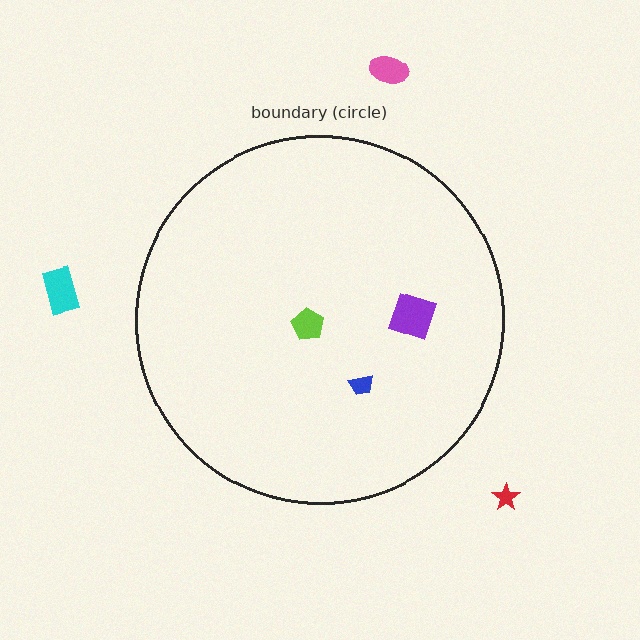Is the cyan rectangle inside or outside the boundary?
Outside.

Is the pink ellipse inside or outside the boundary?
Outside.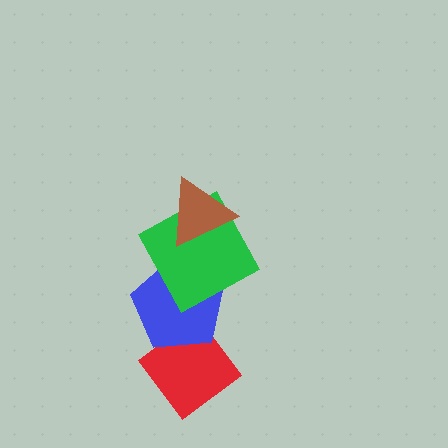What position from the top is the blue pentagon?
The blue pentagon is 3rd from the top.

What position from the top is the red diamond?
The red diamond is 4th from the top.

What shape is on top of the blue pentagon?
The green square is on top of the blue pentagon.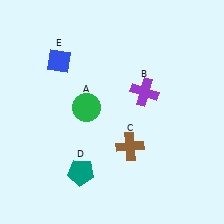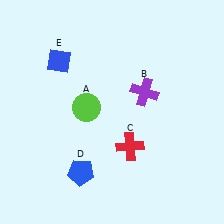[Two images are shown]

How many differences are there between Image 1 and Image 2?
There are 3 differences between the two images.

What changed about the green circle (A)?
In Image 1, A is green. In Image 2, it changed to lime.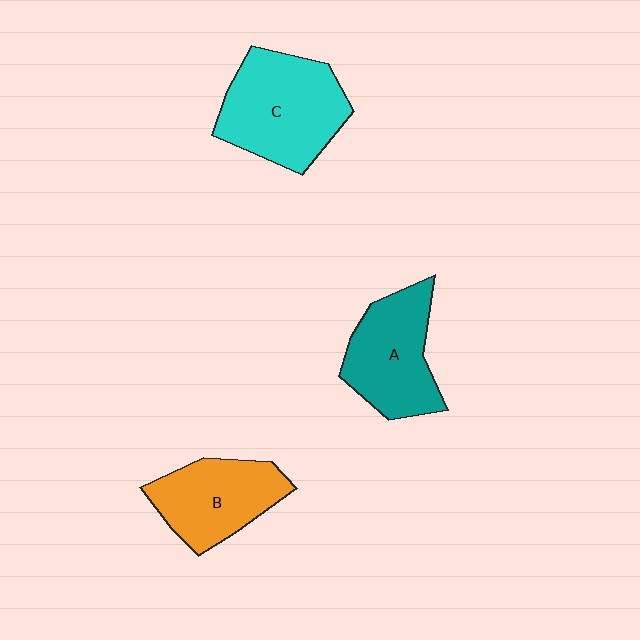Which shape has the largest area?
Shape C (cyan).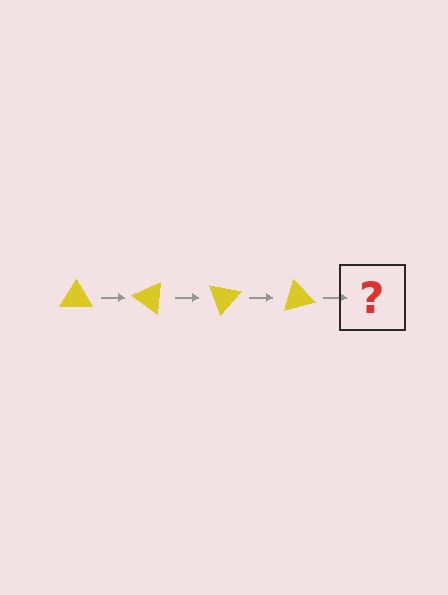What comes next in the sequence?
The next element should be a yellow triangle rotated 140 degrees.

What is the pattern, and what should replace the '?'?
The pattern is that the triangle rotates 35 degrees each step. The '?' should be a yellow triangle rotated 140 degrees.